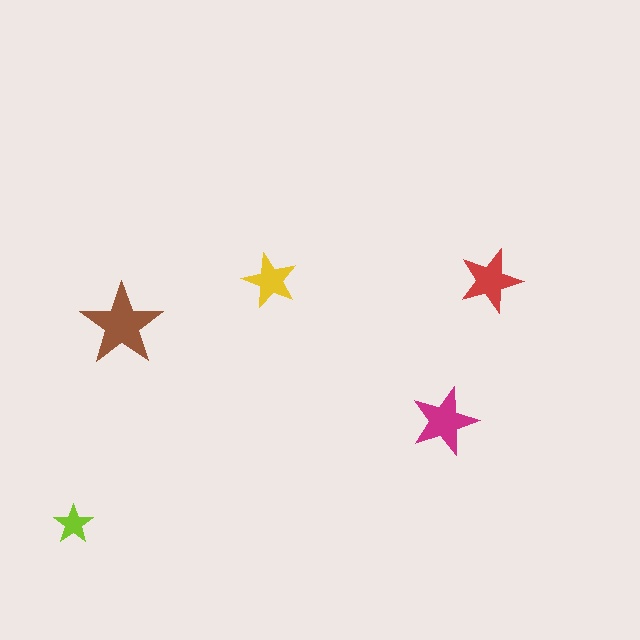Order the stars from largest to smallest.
the brown one, the magenta one, the red one, the yellow one, the lime one.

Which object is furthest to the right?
The red star is rightmost.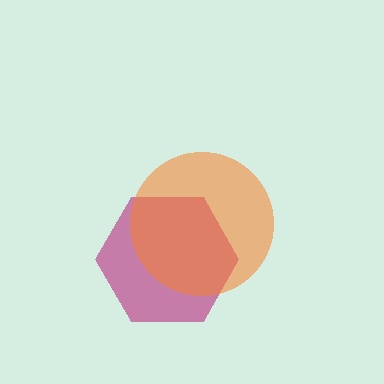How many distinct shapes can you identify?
There are 2 distinct shapes: a magenta hexagon, an orange circle.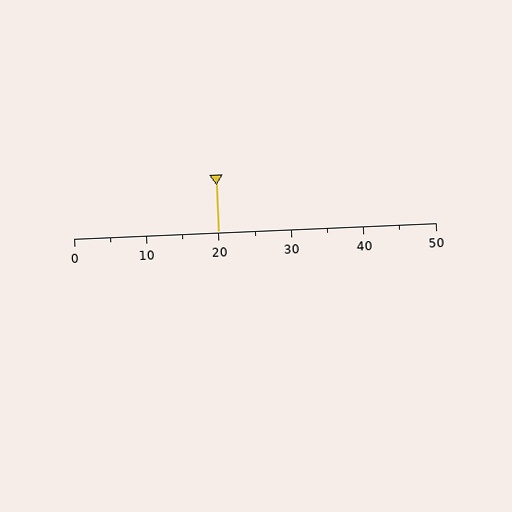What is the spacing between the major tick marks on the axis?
The major ticks are spaced 10 apart.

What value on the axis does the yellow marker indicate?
The marker indicates approximately 20.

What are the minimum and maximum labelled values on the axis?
The axis runs from 0 to 50.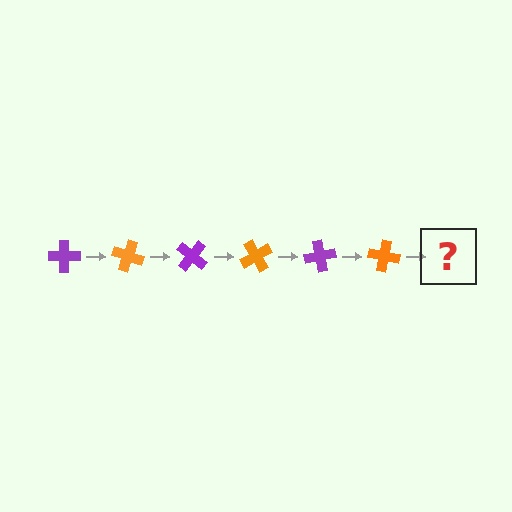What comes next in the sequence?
The next element should be a purple cross, rotated 120 degrees from the start.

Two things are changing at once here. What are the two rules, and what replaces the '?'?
The two rules are that it rotates 20 degrees each step and the color cycles through purple and orange. The '?' should be a purple cross, rotated 120 degrees from the start.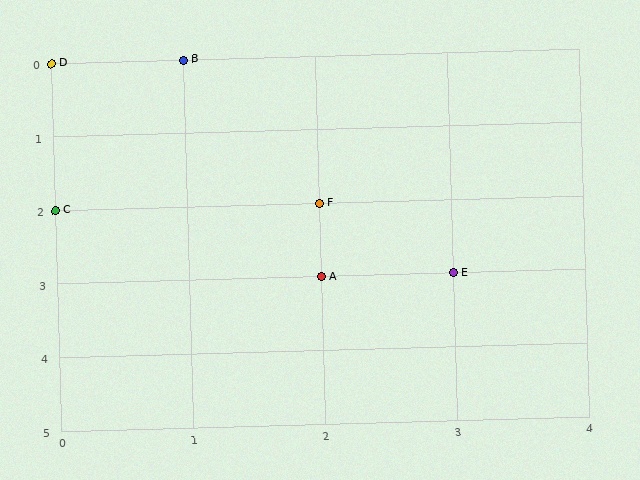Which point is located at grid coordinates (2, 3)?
Point A is at (2, 3).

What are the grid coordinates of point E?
Point E is at grid coordinates (3, 3).